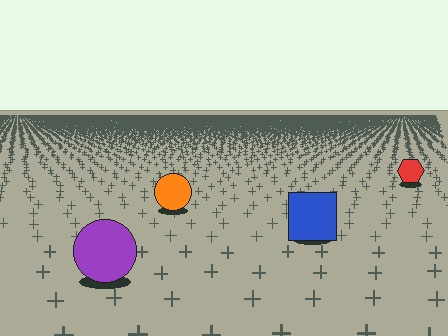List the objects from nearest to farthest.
From nearest to farthest: the purple circle, the blue square, the orange circle, the red hexagon.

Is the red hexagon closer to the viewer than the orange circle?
No. The orange circle is closer — you can tell from the texture gradient: the ground texture is coarser near it.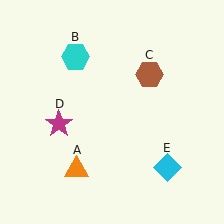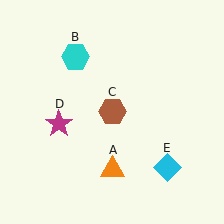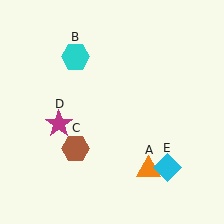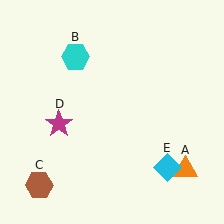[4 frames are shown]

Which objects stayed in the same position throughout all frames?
Cyan hexagon (object B) and magenta star (object D) and cyan diamond (object E) remained stationary.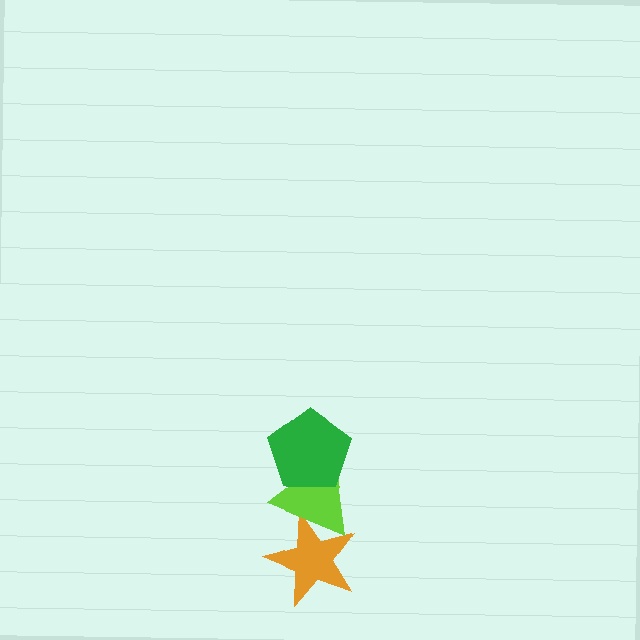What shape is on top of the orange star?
The lime triangle is on top of the orange star.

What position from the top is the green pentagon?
The green pentagon is 1st from the top.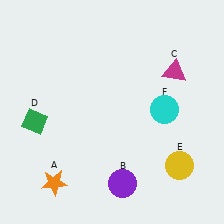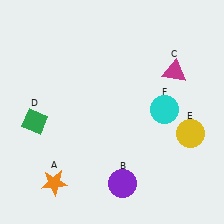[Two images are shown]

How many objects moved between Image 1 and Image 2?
1 object moved between the two images.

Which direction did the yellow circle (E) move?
The yellow circle (E) moved up.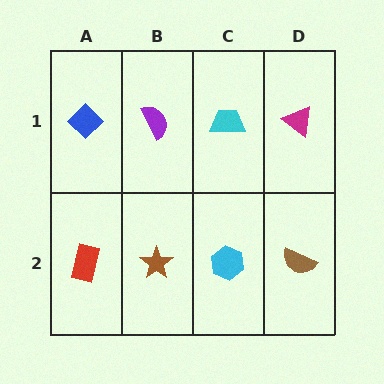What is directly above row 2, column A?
A blue diamond.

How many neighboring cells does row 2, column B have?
3.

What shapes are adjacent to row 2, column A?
A blue diamond (row 1, column A), a brown star (row 2, column B).